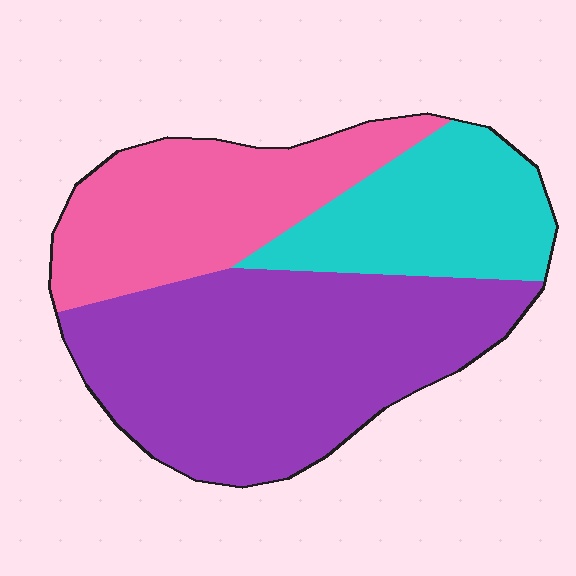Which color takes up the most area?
Purple, at roughly 50%.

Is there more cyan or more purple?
Purple.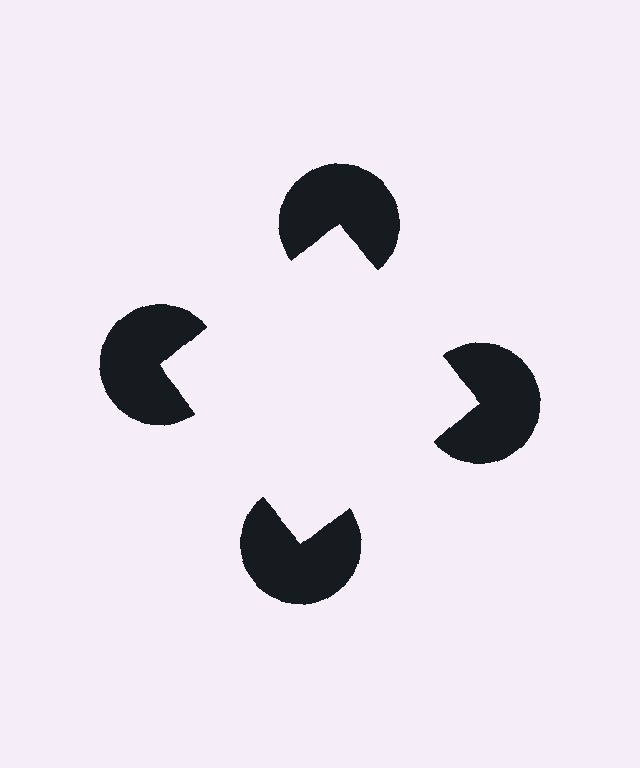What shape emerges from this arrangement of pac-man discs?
An illusory square — its edges are inferred from the aligned wedge cuts in the pac-man discs, not physically drawn.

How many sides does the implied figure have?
4 sides.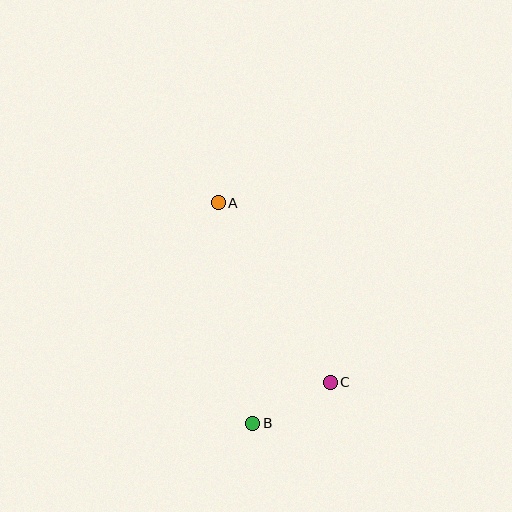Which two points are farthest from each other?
Points A and B are farthest from each other.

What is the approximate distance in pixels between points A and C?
The distance between A and C is approximately 211 pixels.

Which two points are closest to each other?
Points B and C are closest to each other.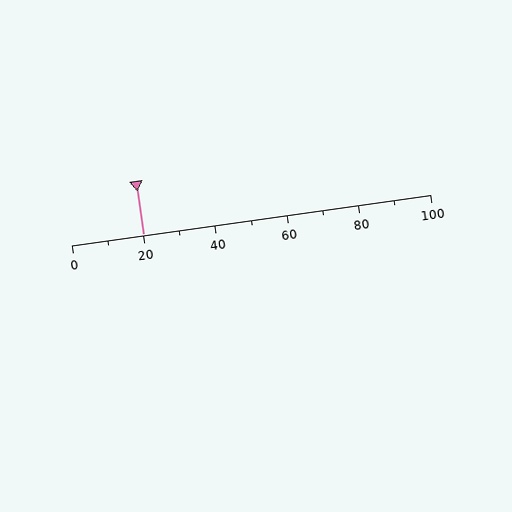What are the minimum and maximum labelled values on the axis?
The axis runs from 0 to 100.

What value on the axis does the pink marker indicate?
The marker indicates approximately 20.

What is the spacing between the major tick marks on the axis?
The major ticks are spaced 20 apart.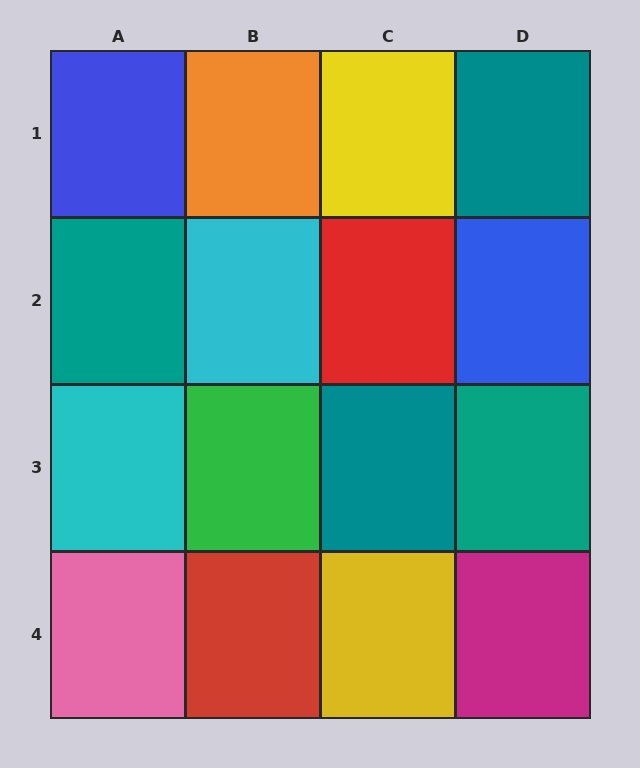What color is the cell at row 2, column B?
Cyan.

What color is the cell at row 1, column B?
Orange.